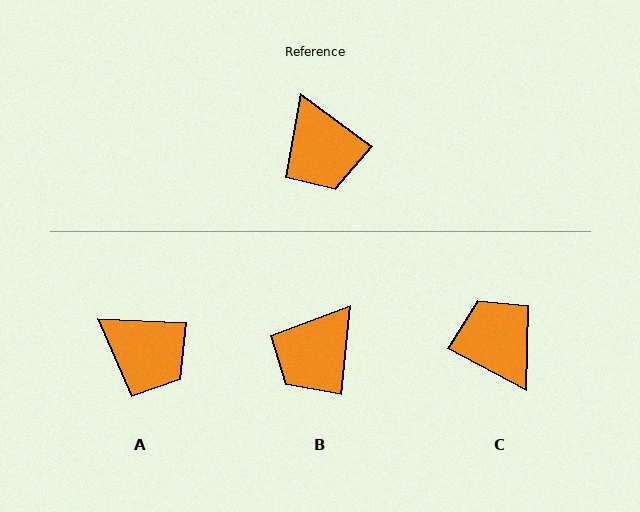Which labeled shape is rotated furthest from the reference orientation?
C, about 171 degrees away.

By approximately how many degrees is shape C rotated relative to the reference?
Approximately 171 degrees clockwise.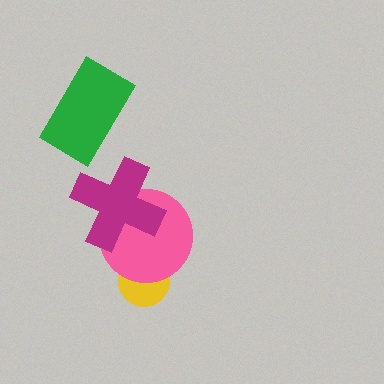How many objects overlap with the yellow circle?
1 object overlaps with the yellow circle.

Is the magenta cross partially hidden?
No, no other shape covers it.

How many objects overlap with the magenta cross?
1 object overlaps with the magenta cross.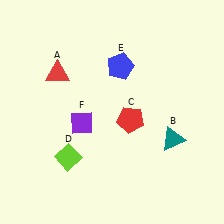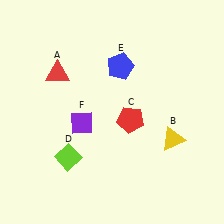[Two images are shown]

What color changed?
The triangle (B) changed from teal in Image 1 to yellow in Image 2.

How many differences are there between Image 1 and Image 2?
There is 1 difference between the two images.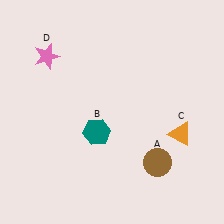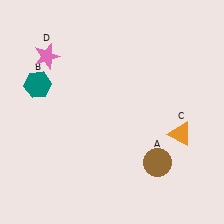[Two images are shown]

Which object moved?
The teal hexagon (B) moved left.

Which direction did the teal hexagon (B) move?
The teal hexagon (B) moved left.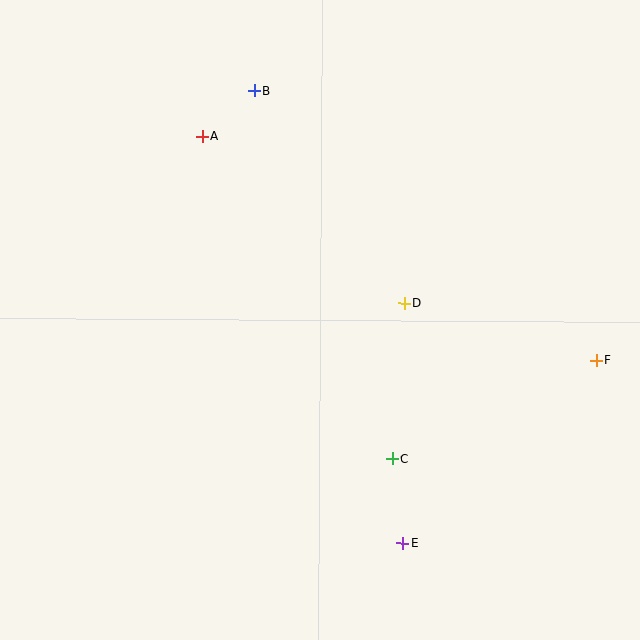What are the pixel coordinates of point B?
Point B is at (255, 90).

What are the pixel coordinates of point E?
Point E is at (402, 543).